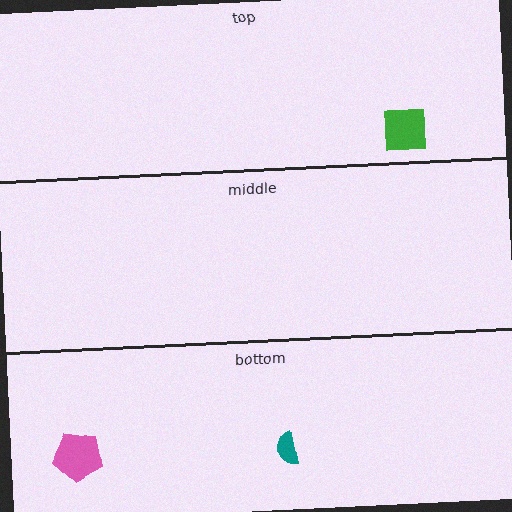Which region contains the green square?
The top region.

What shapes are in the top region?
The green square.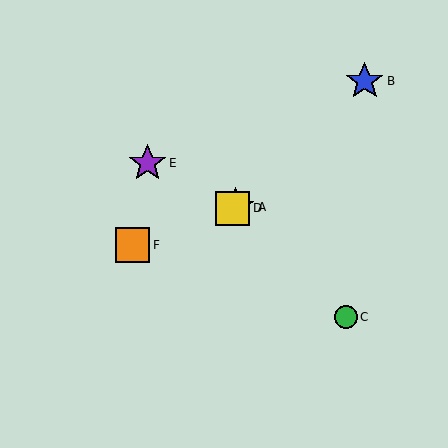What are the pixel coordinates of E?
Object E is at (147, 163).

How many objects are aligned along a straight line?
3 objects (A, D, F) are aligned along a straight line.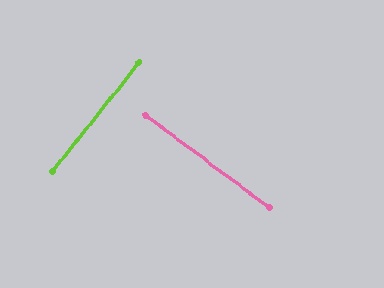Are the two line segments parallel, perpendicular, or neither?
Perpendicular — they meet at approximately 88°.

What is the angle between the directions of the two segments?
Approximately 88 degrees.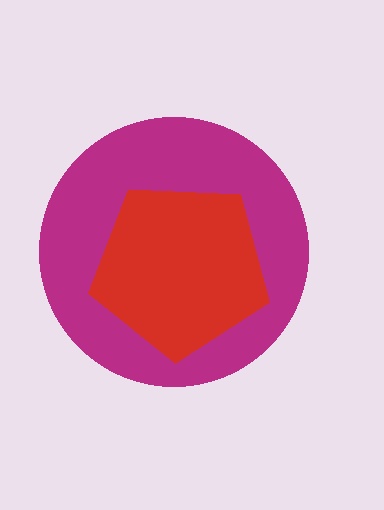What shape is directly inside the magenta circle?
The red pentagon.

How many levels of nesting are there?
2.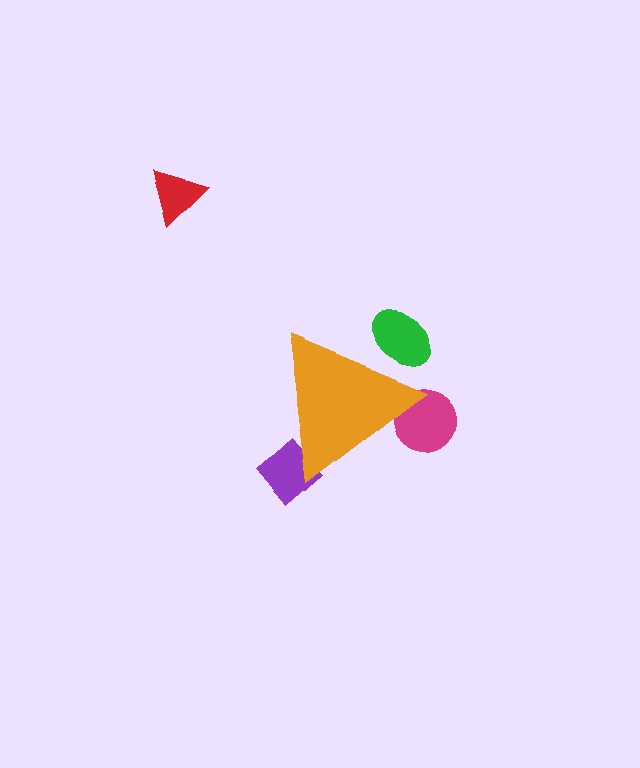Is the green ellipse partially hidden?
Yes, the green ellipse is partially hidden behind the orange triangle.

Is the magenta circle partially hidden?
Yes, the magenta circle is partially hidden behind the orange triangle.